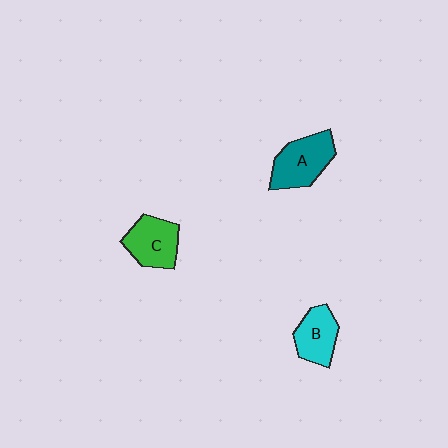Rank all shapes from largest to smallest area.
From largest to smallest: A (teal), C (green), B (cyan).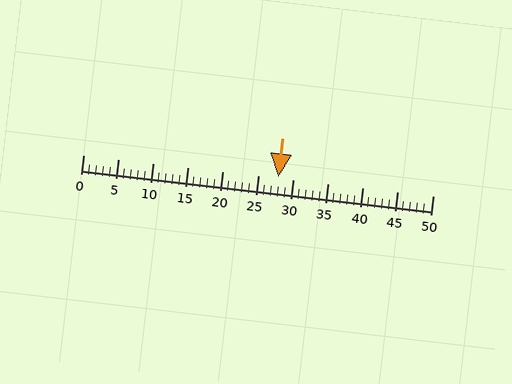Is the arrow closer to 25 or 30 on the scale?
The arrow is closer to 30.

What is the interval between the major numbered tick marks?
The major tick marks are spaced 5 units apart.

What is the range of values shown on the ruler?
The ruler shows values from 0 to 50.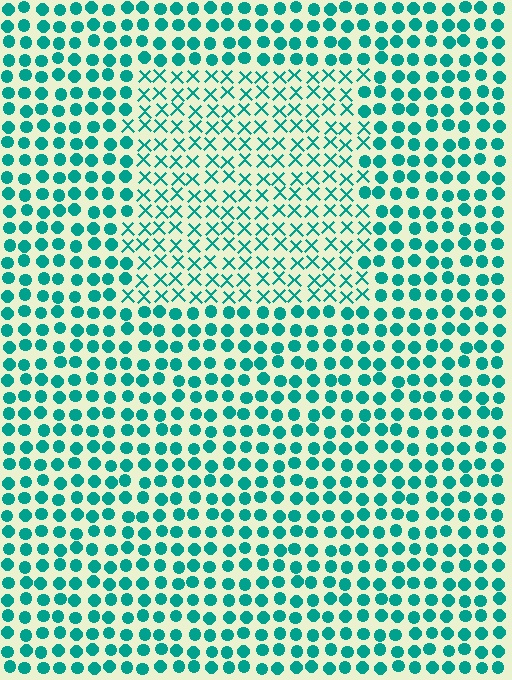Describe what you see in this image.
The image is filled with small teal elements arranged in a uniform grid. A rectangle-shaped region contains X marks, while the surrounding area contains circles. The boundary is defined purely by the change in element shape.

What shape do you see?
I see a rectangle.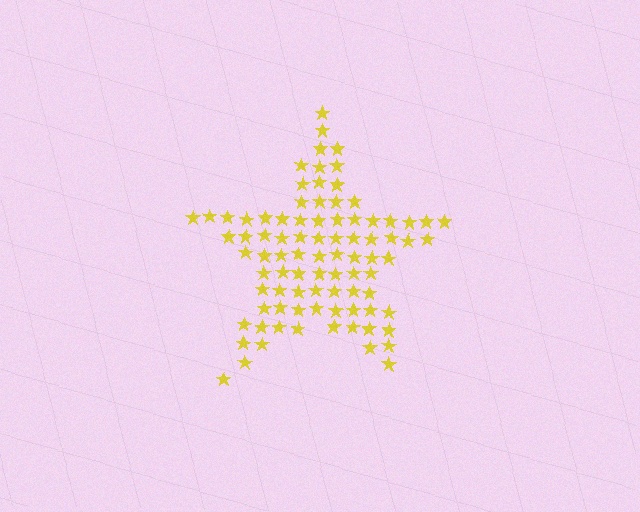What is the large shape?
The large shape is a star.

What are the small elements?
The small elements are stars.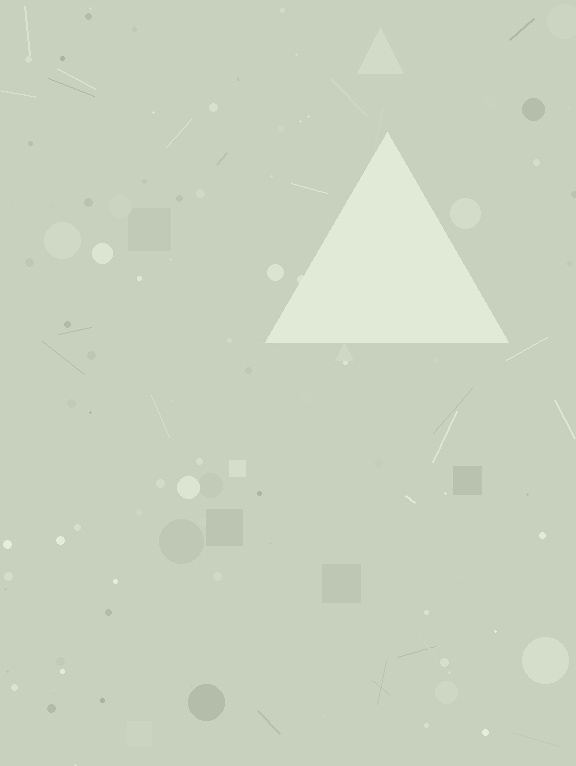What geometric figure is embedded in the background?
A triangle is embedded in the background.